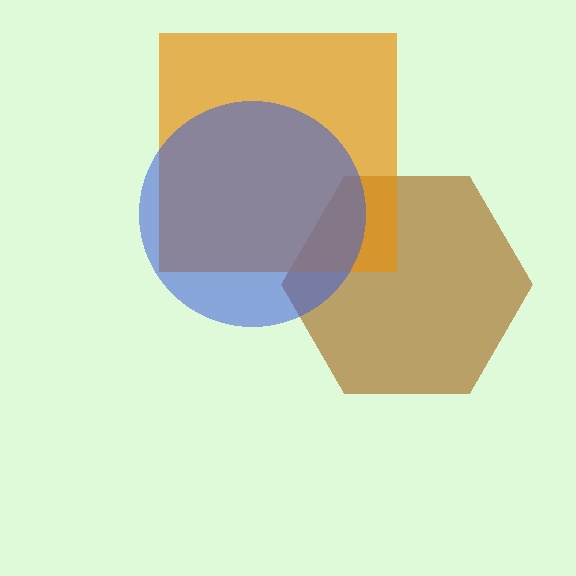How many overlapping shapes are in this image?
There are 3 overlapping shapes in the image.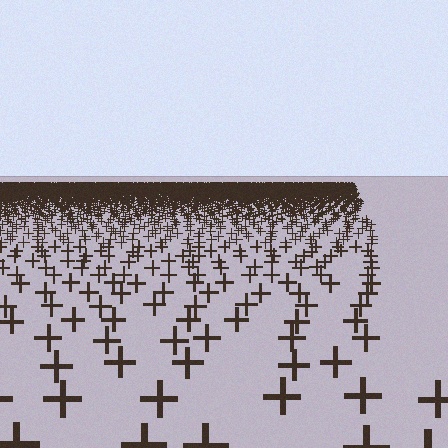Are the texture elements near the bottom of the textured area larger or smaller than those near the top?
Larger. Near the bottom, elements are closer to the viewer and appear at a bigger on-screen size.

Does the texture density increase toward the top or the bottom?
Density increases toward the top.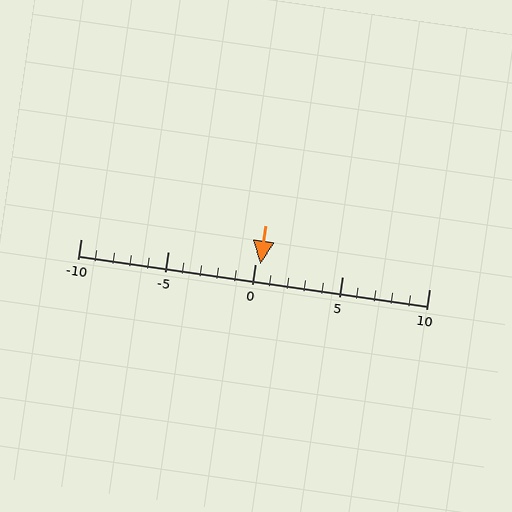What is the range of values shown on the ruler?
The ruler shows values from -10 to 10.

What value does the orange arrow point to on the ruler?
The orange arrow points to approximately 0.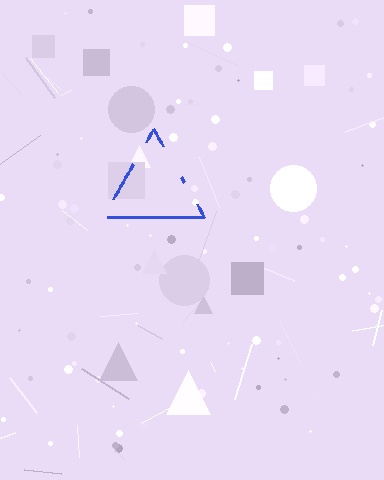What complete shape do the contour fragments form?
The contour fragments form a triangle.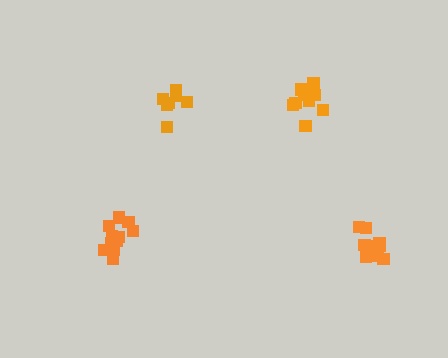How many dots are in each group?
Group 1: 9 dots, Group 2: 7 dots, Group 3: 9 dots, Group 4: 11 dots (36 total).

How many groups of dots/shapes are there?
There are 4 groups.